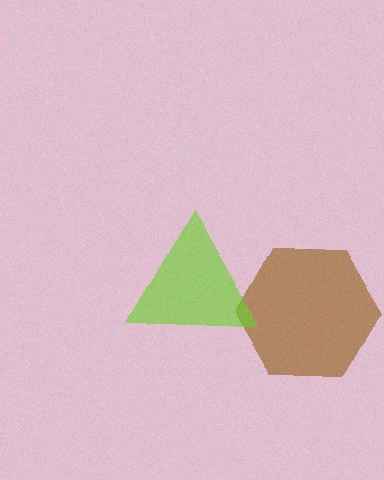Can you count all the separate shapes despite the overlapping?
Yes, there are 2 separate shapes.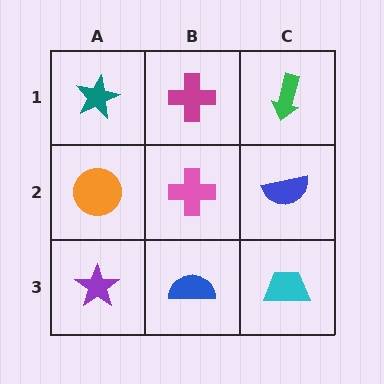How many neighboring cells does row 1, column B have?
3.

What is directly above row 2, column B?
A magenta cross.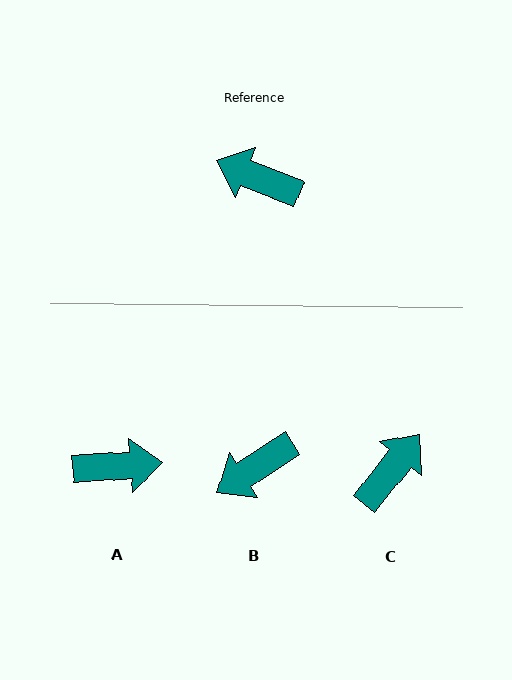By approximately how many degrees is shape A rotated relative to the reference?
Approximately 153 degrees clockwise.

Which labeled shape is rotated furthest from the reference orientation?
A, about 153 degrees away.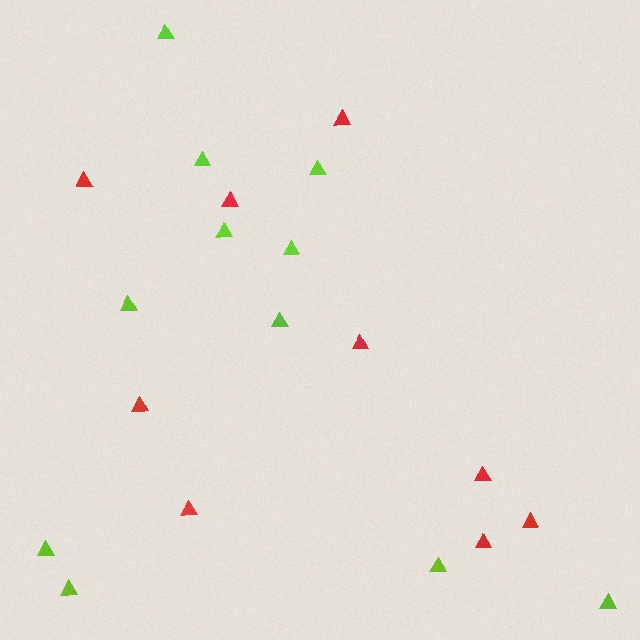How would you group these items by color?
There are 2 groups: one group of red triangles (9) and one group of lime triangles (11).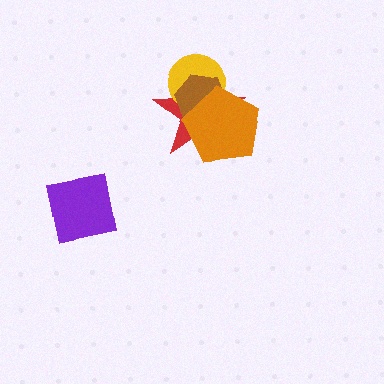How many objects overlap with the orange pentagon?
3 objects overlap with the orange pentagon.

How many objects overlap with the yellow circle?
3 objects overlap with the yellow circle.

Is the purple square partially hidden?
No, no other shape covers it.